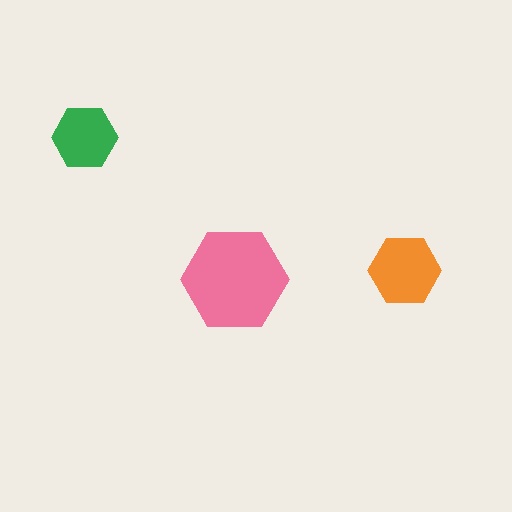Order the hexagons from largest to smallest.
the pink one, the orange one, the green one.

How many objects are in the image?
There are 3 objects in the image.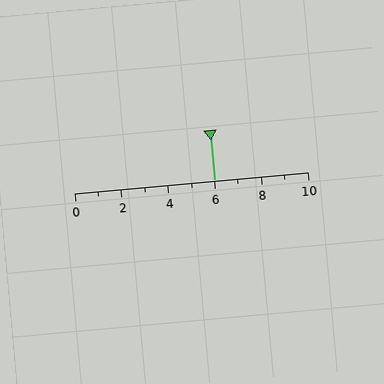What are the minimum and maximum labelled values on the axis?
The axis runs from 0 to 10.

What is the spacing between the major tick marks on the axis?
The major ticks are spaced 2 apart.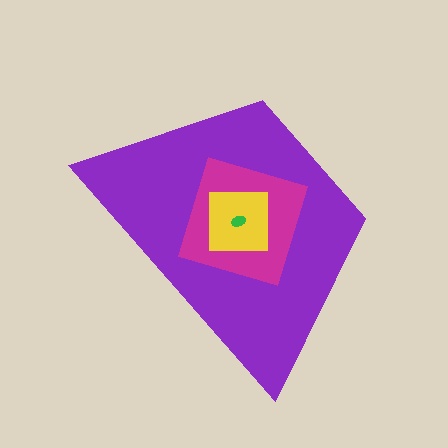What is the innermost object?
The green ellipse.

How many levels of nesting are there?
4.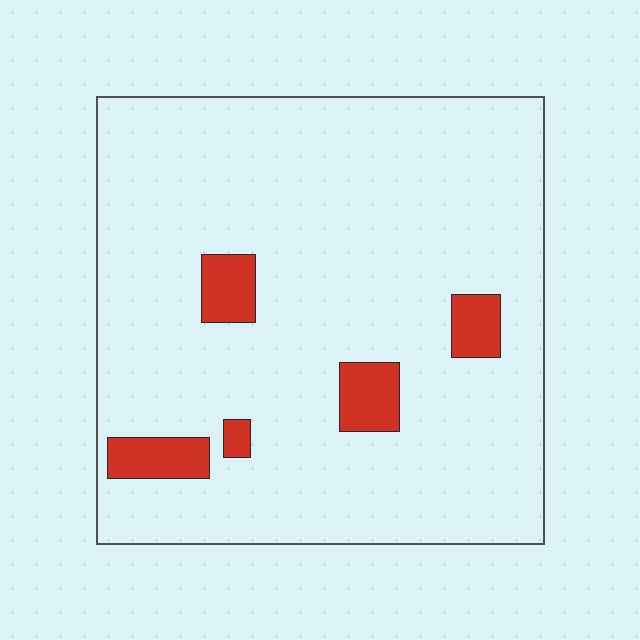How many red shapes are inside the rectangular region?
5.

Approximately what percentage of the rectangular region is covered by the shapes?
Approximately 10%.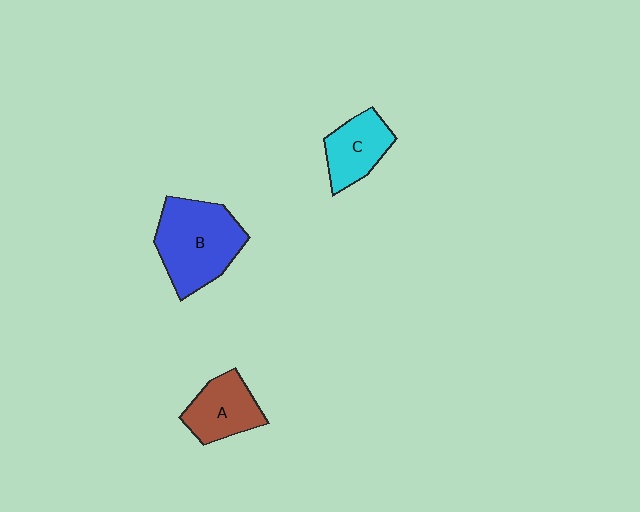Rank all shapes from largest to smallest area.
From largest to smallest: B (blue), A (brown), C (cyan).